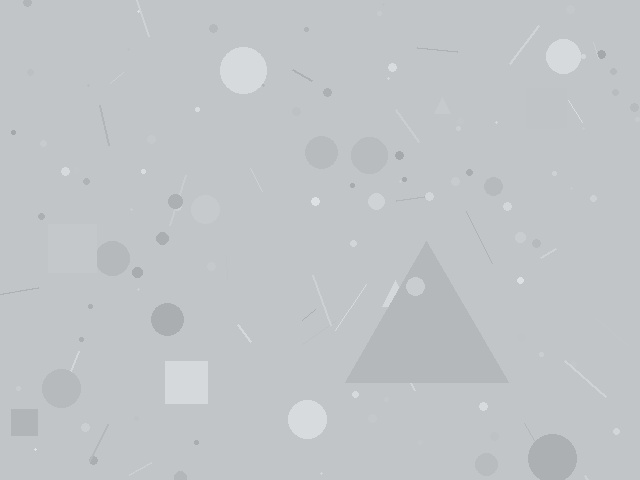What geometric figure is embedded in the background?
A triangle is embedded in the background.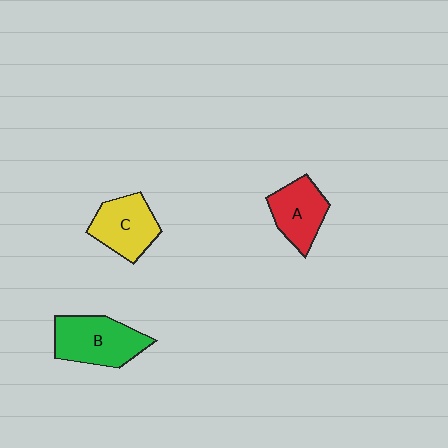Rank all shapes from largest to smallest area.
From largest to smallest: B (green), C (yellow), A (red).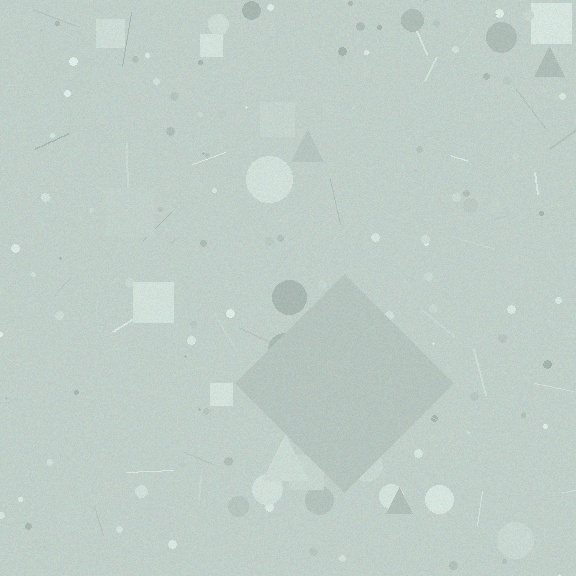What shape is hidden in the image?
A diamond is hidden in the image.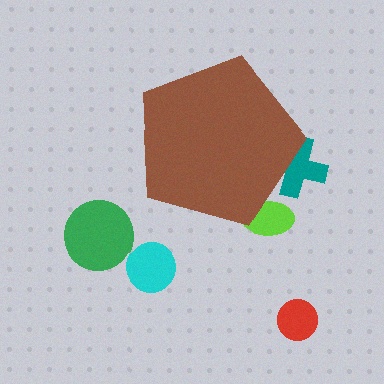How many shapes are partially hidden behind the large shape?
2 shapes are partially hidden.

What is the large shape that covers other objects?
A brown pentagon.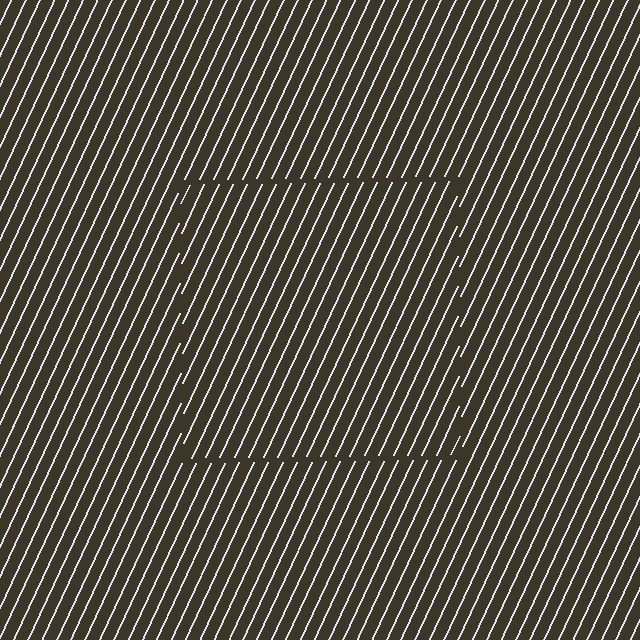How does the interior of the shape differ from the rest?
The interior of the shape contains the same grating, shifted by half a period — the contour is defined by the phase discontinuity where line-ends from the inner and outer gratings abut.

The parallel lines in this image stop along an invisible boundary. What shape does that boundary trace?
An illusory square. The interior of the shape contains the same grating, shifted by half a period — the contour is defined by the phase discontinuity where line-ends from the inner and outer gratings abut.